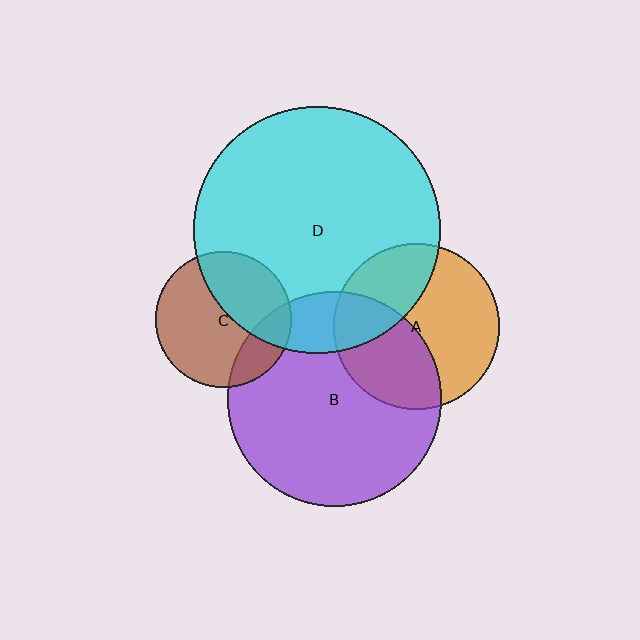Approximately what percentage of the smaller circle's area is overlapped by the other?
Approximately 35%.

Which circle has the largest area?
Circle D (cyan).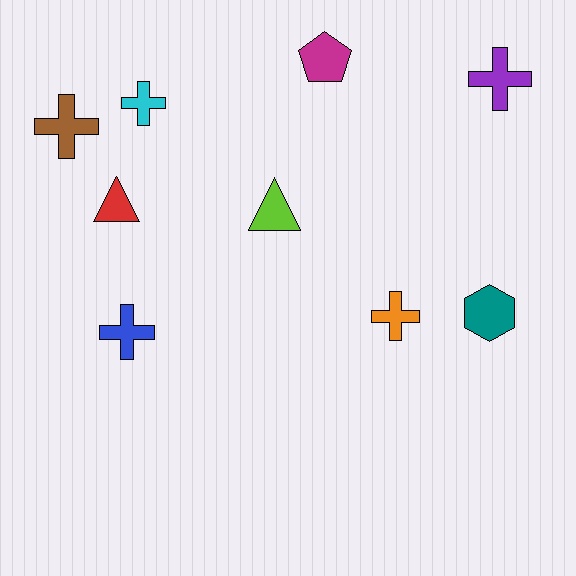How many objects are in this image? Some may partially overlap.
There are 9 objects.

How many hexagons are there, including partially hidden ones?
There is 1 hexagon.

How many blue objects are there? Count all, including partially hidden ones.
There is 1 blue object.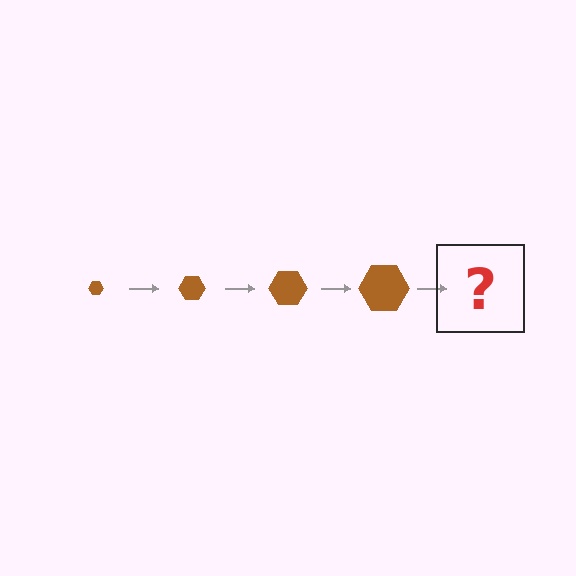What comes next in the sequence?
The next element should be a brown hexagon, larger than the previous one.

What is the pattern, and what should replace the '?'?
The pattern is that the hexagon gets progressively larger each step. The '?' should be a brown hexagon, larger than the previous one.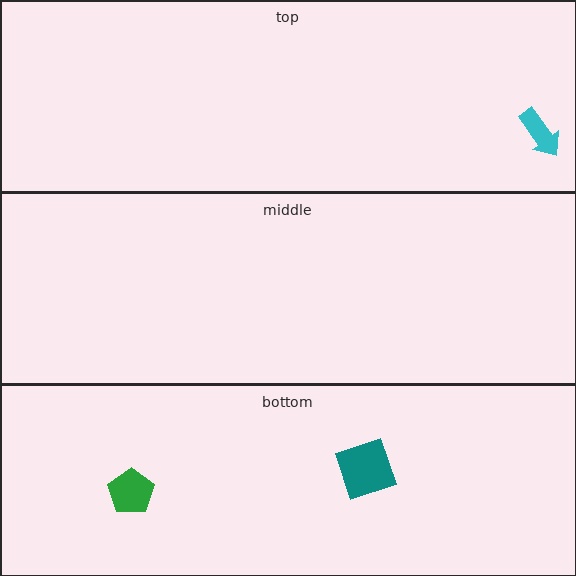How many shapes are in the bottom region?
2.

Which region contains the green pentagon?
The bottom region.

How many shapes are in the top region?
1.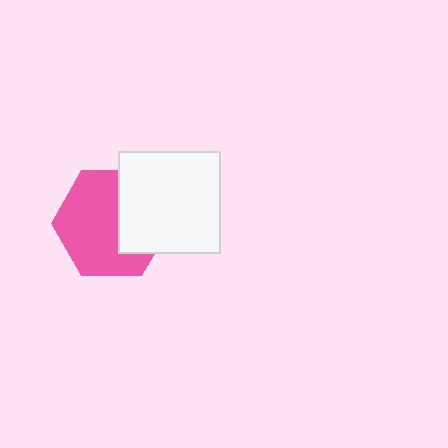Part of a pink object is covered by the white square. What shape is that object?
It is a hexagon.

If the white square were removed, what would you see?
You would see the complete pink hexagon.